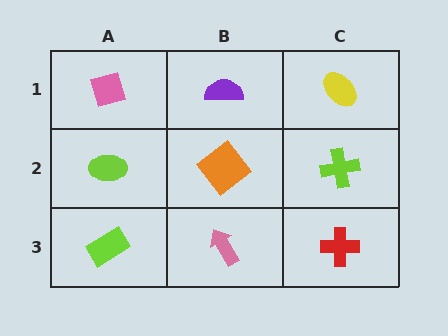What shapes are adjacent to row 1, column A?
A lime ellipse (row 2, column A), a purple semicircle (row 1, column B).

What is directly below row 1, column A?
A lime ellipse.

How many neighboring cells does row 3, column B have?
3.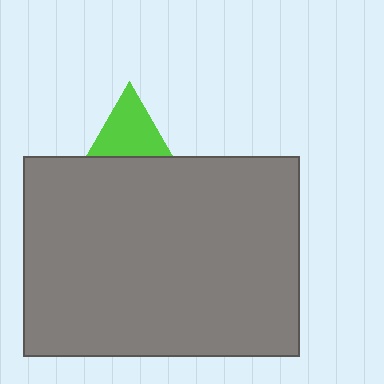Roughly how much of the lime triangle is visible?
A small part of it is visible (roughly 38%).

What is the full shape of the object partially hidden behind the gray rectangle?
The partially hidden object is a lime triangle.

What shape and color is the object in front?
The object in front is a gray rectangle.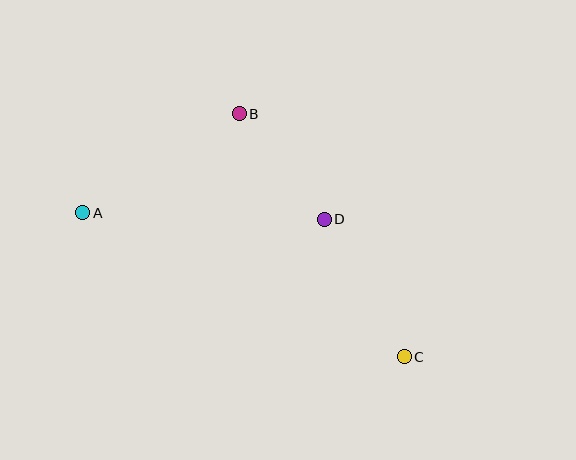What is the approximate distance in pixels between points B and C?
The distance between B and C is approximately 294 pixels.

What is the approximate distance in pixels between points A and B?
The distance between A and B is approximately 185 pixels.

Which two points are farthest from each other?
Points A and C are farthest from each other.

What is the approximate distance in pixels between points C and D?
The distance between C and D is approximately 159 pixels.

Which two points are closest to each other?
Points B and D are closest to each other.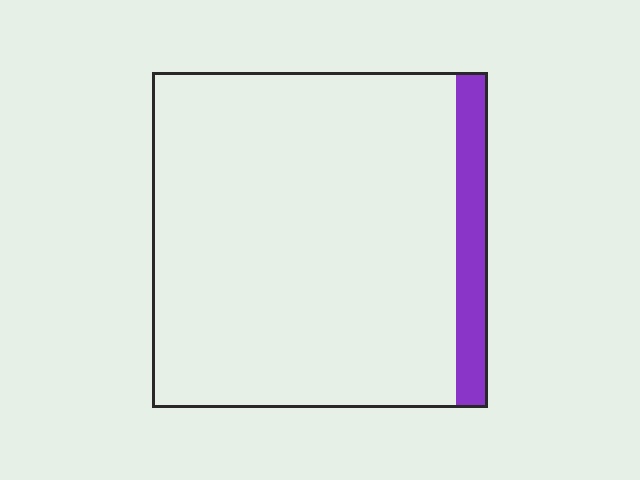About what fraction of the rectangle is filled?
About one tenth (1/10).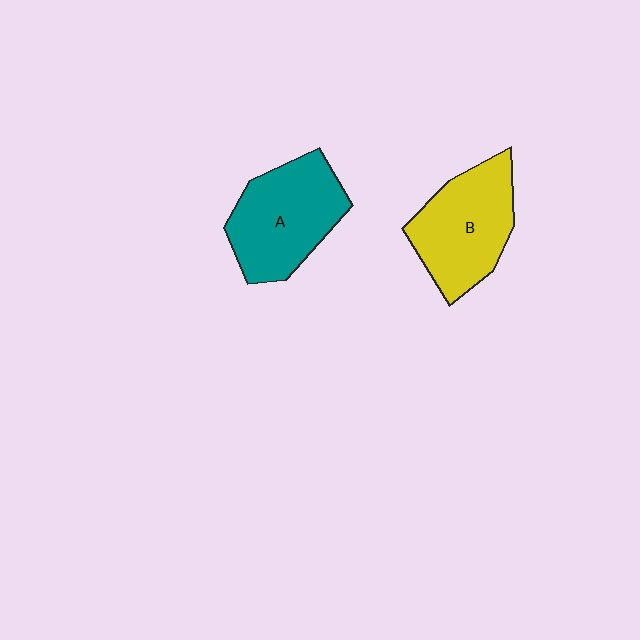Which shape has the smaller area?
Shape B (yellow).